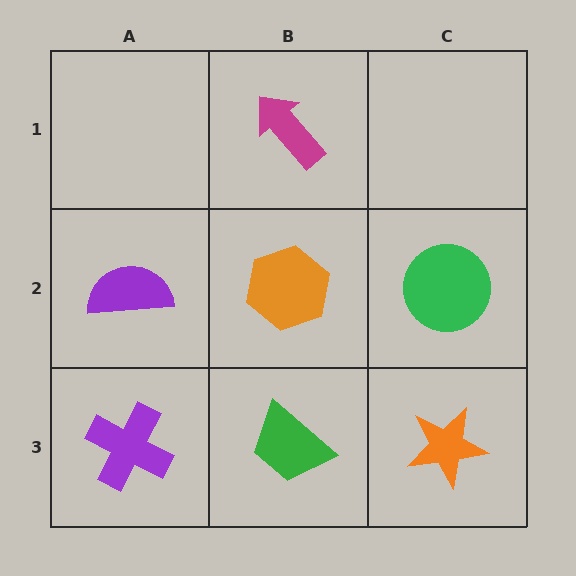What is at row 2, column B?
An orange hexagon.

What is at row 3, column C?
An orange star.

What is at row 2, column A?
A purple semicircle.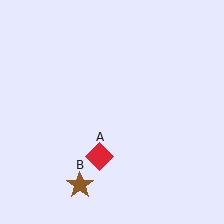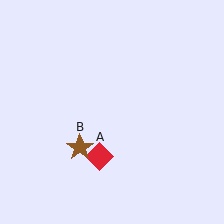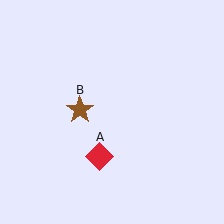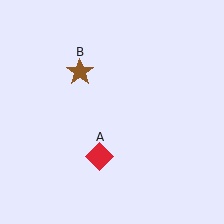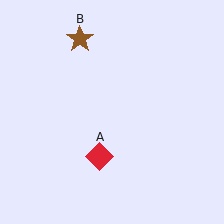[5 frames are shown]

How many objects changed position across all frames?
1 object changed position: brown star (object B).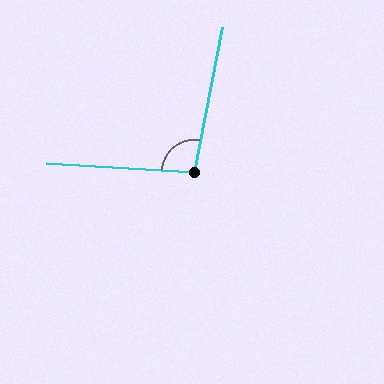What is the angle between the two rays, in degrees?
Approximately 97 degrees.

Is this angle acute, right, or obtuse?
It is obtuse.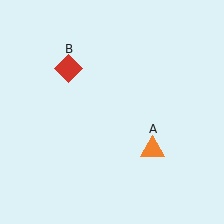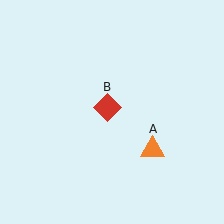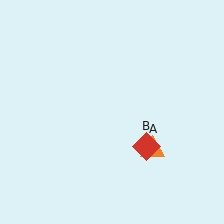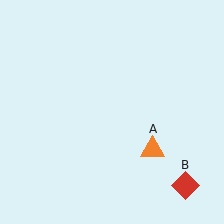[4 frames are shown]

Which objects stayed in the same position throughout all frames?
Orange triangle (object A) remained stationary.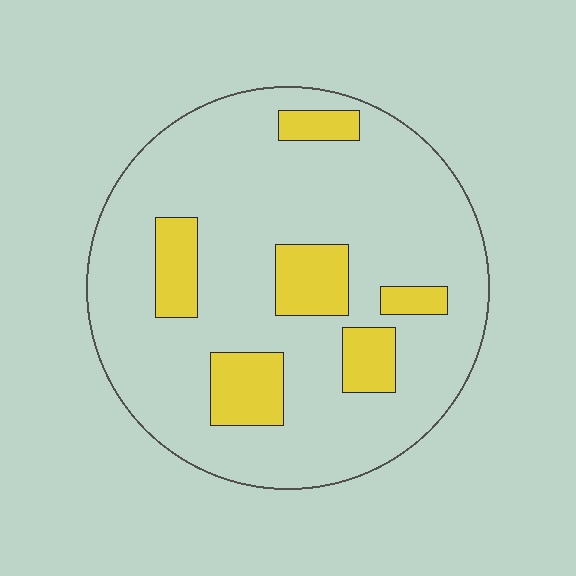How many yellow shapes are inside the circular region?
6.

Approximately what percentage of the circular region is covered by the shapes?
Approximately 20%.